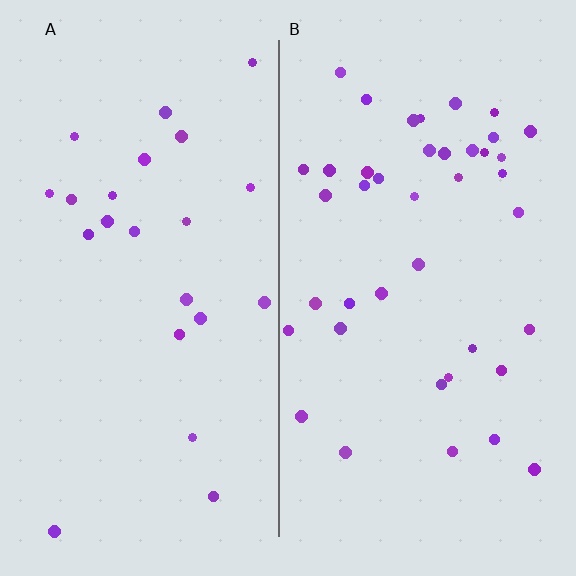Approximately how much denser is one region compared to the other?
Approximately 1.8× — region B over region A.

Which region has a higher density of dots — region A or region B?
B (the right).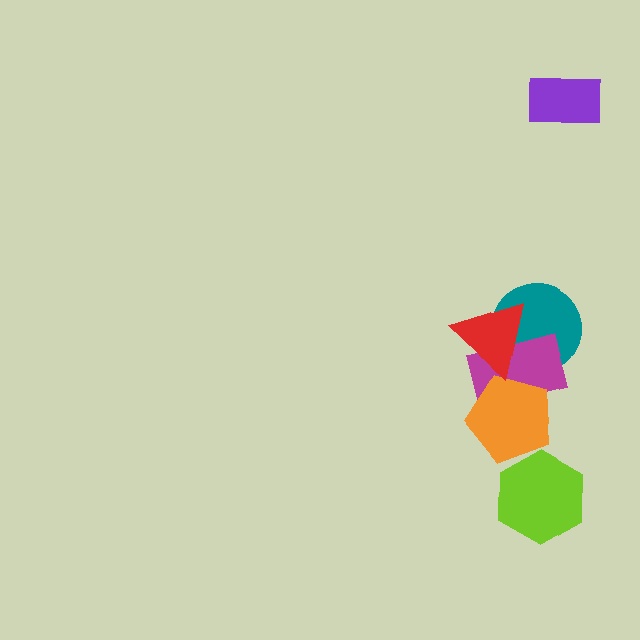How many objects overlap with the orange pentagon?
2 objects overlap with the orange pentagon.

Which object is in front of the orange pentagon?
The lime hexagon is in front of the orange pentagon.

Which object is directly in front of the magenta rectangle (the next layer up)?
The orange pentagon is directly in front of the magenta rectangle.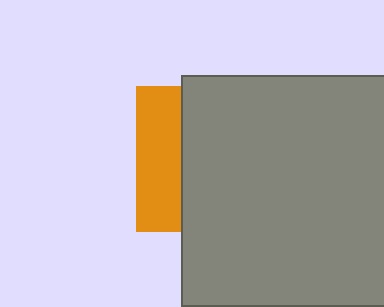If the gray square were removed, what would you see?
You would see the complete orange square.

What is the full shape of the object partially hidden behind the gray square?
The partially hidden object is an orange square.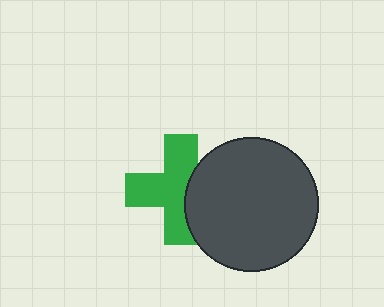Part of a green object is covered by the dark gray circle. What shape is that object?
It is a cross.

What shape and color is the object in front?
The object in front is a dark gray circle.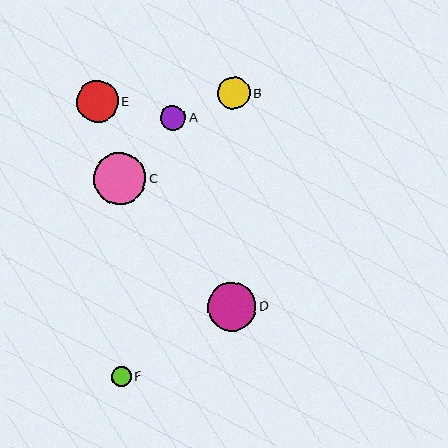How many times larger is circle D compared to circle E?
Circle D is approximately 1.2 times the size of circle E.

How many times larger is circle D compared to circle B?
Circle D is approximately 1.5 times the size of circle B.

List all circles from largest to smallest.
From largest to smallest: C, D, E, B, A, F.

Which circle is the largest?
Circle C is the largest with a size of approximately 52 pixels.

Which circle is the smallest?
Circle F is the smallest with a size of approximately 20 pixels.